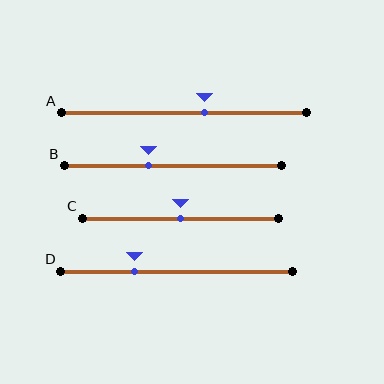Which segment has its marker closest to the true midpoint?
Segment C has its marker closest to the true midpoint.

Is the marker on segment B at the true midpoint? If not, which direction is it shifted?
No, the marker on segment B is shifted to the left by about 11% of the segment length.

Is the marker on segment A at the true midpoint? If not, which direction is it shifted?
No, the marker on segment A is shifted to the right by about 8% of the segment length.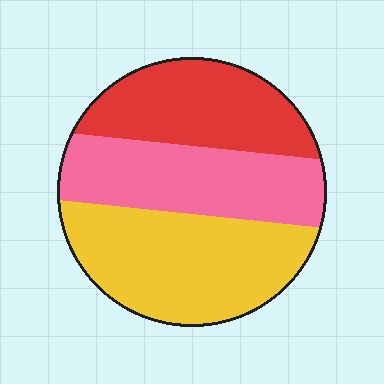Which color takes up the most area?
Yellow, at roughly 40%.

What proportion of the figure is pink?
Pink takes up about one third (1/3) of the figure.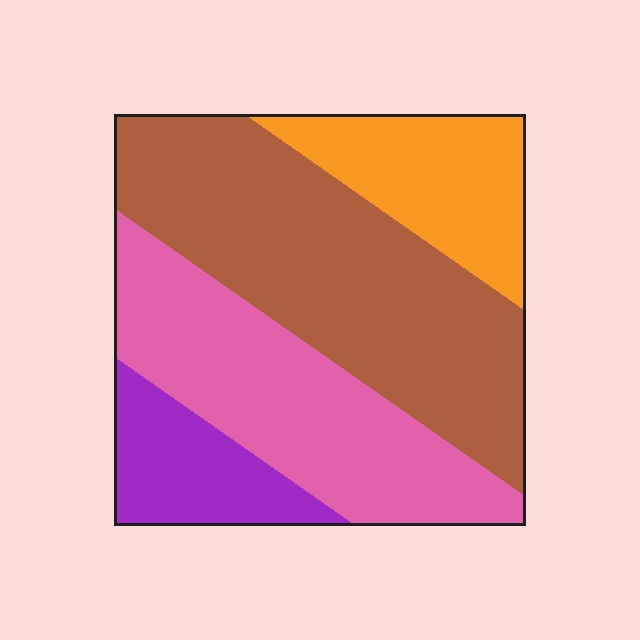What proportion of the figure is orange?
Orange takes up about one sixth (1/6) of the figure.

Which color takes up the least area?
Purple, at roughly 10%.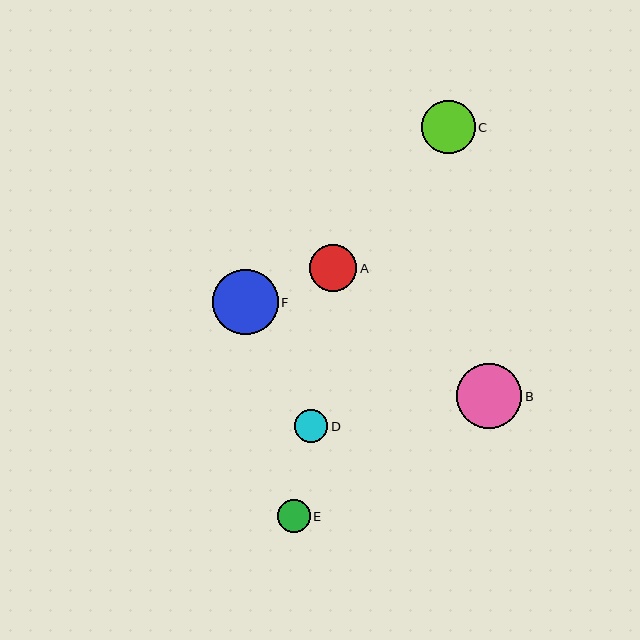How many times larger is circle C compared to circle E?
Circle C is approximately 1.6 times the size of circle E.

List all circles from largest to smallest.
From largest to smallest: F, B, C, A, D, E.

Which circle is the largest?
Circle F is the largest with a size of approximately 66 pixels.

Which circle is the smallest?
Circle E is the smallest with a size of approximately 33 pixels.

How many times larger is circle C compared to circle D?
Circle C is approximately 1.6 times the size of circle D.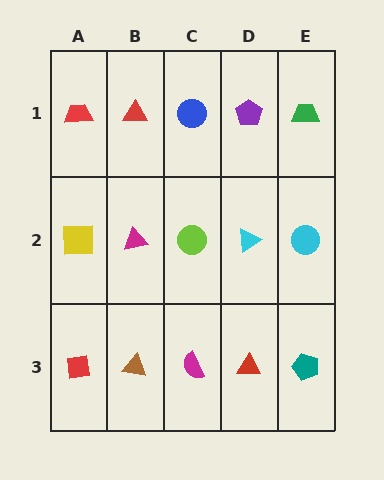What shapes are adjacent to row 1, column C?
A lime circle (row 2, column C), a red triangle (row 1, column B), a purple pentagon (row 1, column D).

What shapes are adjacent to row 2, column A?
A red trapezoid (row 1, column A), a red square (row 3, column A), a magenta triangle (row 2, column B).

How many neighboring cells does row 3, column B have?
3.